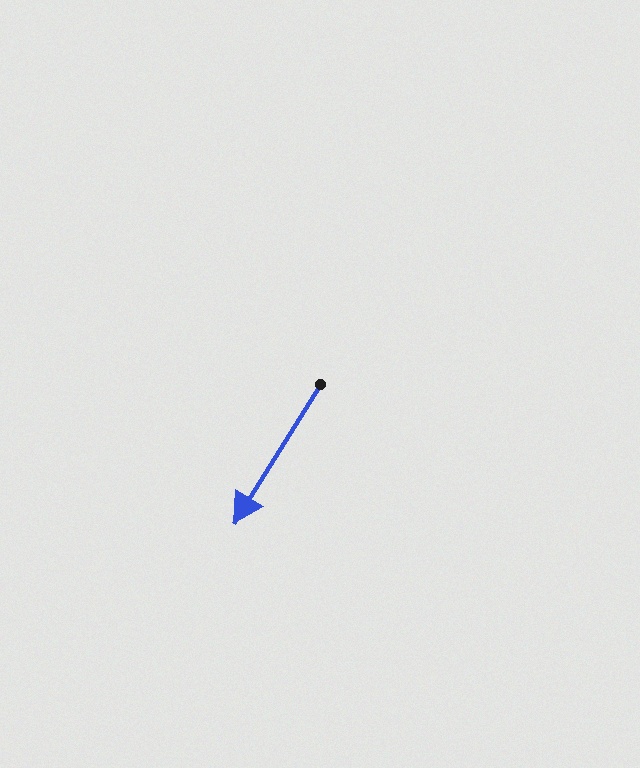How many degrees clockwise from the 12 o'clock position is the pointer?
Approximately 212 degrees.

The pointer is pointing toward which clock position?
Roughly 7 o'clock.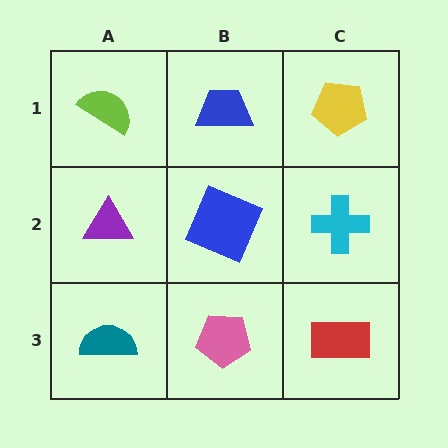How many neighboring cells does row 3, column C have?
2.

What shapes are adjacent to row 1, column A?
A purple triangle (row 2, column A), a blue trapezoid (row 1, column B).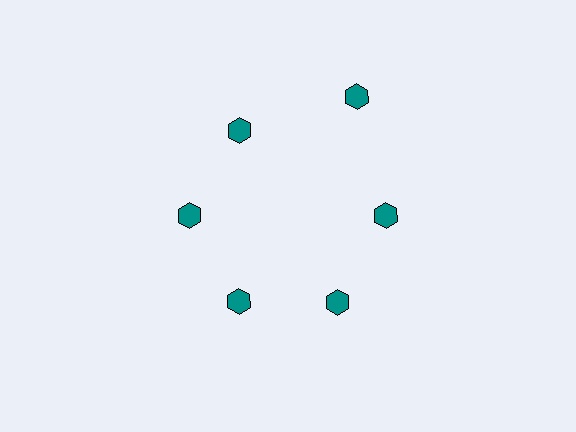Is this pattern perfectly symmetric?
No. The 6 teal hexagons are arranged in a ring, but one element near the 1 o'clock position is pushed outward from the center, breaking the 6-fold rotational symmetry.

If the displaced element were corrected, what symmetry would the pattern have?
It would have 6-fold rotational symmetry — the pattern would map onto itself every 60 degrees.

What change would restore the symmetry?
The symmetry would be restored by moving it inward, back onto the ring so that all 6 hexagons sit at equal angles and equal distance from the center.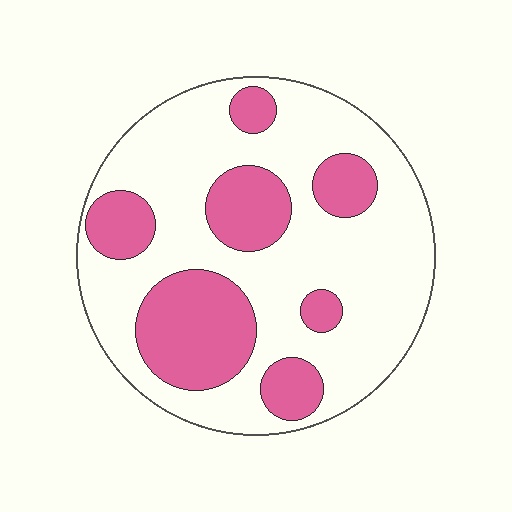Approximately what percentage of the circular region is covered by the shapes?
Approximately 30%.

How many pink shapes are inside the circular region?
7.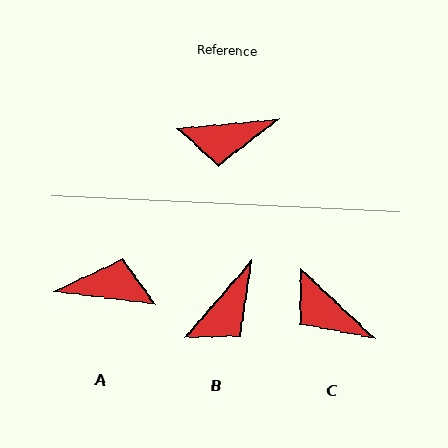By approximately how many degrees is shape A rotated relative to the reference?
Approximately 168 degrees counter-clockwise.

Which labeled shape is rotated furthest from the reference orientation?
A, about 168 degrees away.